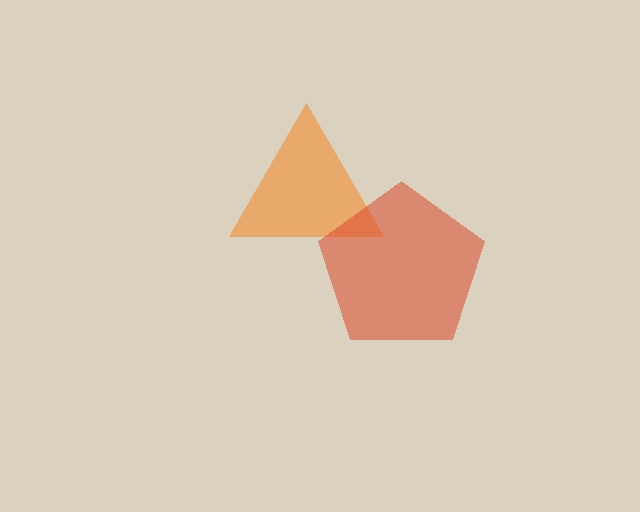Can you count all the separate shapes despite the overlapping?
Yes, there are 2 separate shapes.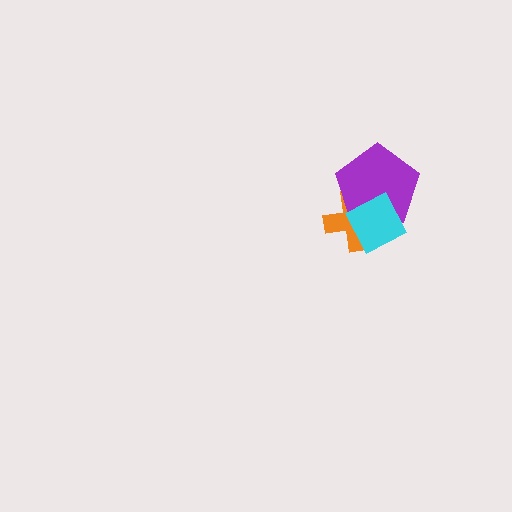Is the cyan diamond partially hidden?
No, no other shape covers it.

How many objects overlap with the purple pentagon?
2 objects overlap with the purple pentagon.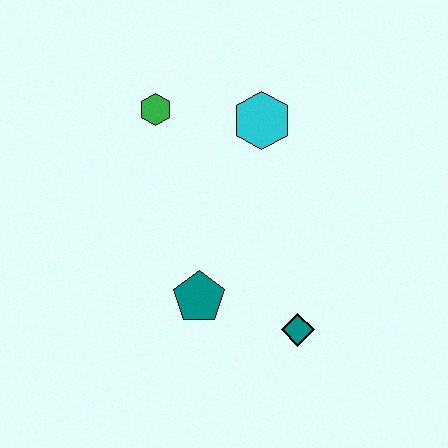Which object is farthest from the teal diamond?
The green hexagon is farthest from the teal diamond.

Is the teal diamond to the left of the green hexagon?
No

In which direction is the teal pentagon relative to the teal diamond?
The teal pentagon is to the left of the teal diamond.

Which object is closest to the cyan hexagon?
The green hexagon is closest to the cyan hexagon.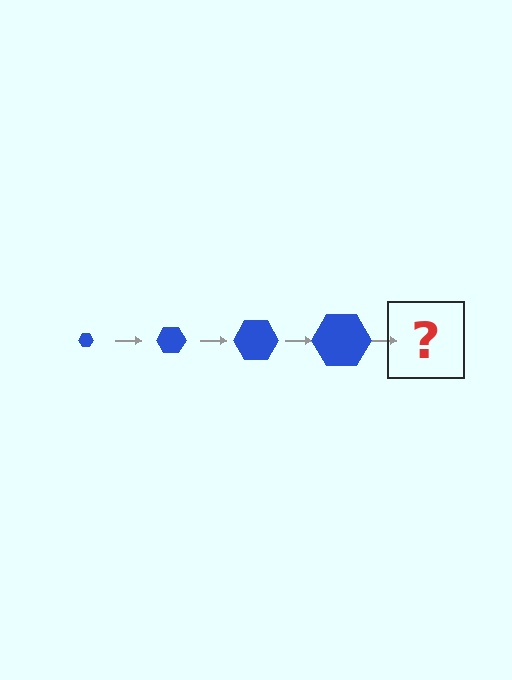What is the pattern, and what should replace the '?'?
The pattern is that the hexagon gets progressively larger each step. The '?' should be a blue hexagon, larger than the previous one.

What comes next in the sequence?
The next element should be a blue hexagon, larger than the previous one.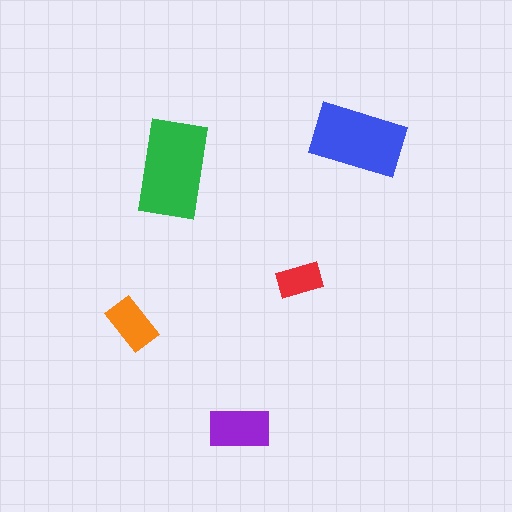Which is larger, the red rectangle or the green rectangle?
The green one.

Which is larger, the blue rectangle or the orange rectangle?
The blue one.